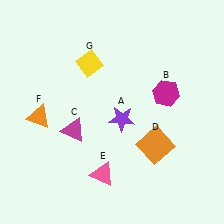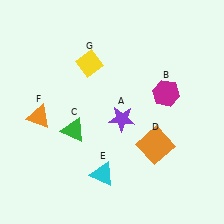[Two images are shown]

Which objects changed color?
C changed from magenta to green. E changed from pink to cyan.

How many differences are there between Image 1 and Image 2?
There are 2 differences between the two images.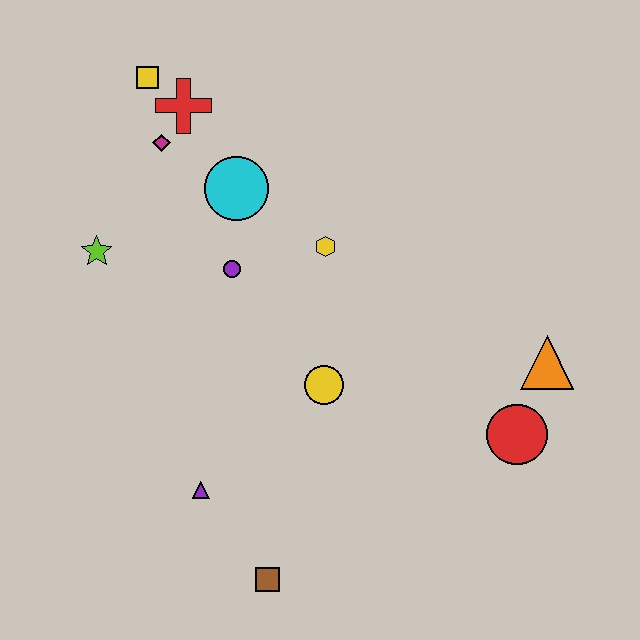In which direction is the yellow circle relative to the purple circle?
The yellow circle is below the purple circle.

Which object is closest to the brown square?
The purple triangle is closest to the brown square.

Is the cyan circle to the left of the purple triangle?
No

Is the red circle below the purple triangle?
No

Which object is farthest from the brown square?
The yellow square is farthest from the brown square.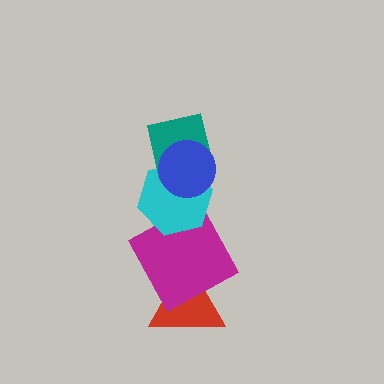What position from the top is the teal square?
The teal square is 2nd from the top.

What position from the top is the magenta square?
The magenta square is 4th from the top.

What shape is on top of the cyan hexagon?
The teal square is on top of the cyan hexagon.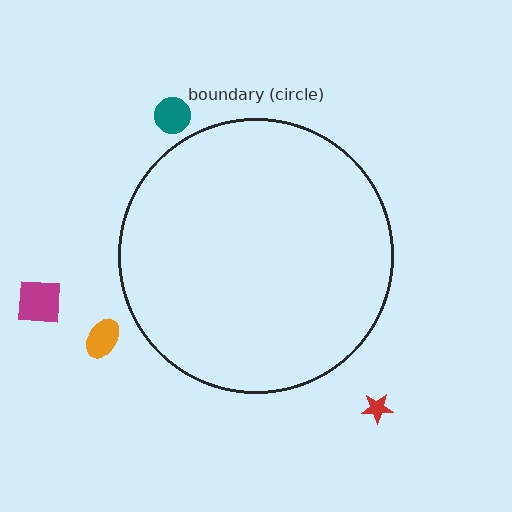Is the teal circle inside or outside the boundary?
Outside.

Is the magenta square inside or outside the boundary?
Outside.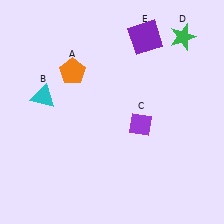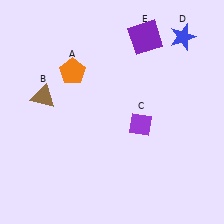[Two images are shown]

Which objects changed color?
B changed from cyan to brown. D changed from green to blue.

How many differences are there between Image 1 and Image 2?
There are 2 differences between the two images.